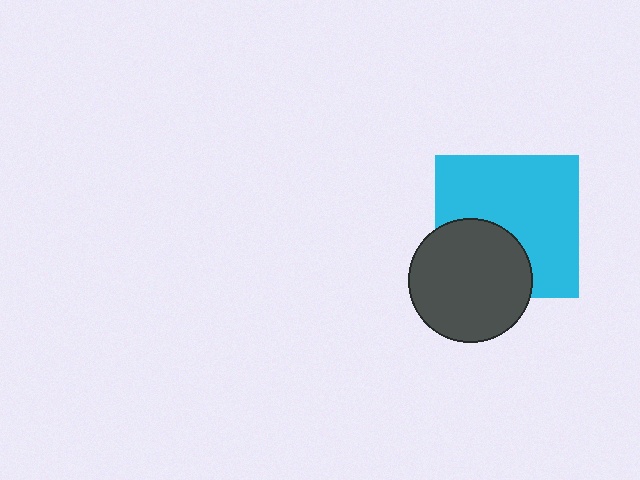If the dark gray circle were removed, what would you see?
You would see the complete cyan square.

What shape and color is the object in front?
The object in front is a dark gray circle.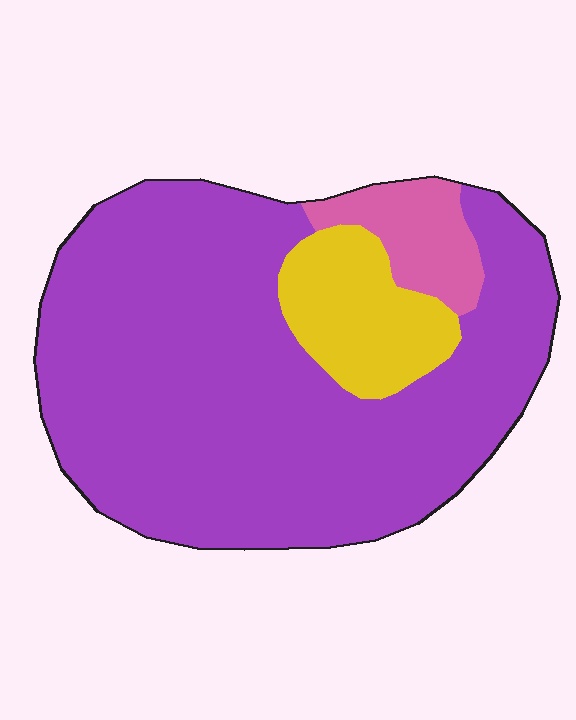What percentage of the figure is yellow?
Yellow takes up about one eighth (1/8) of the figure.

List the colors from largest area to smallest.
From largest to smallest: purple, yellow, pink.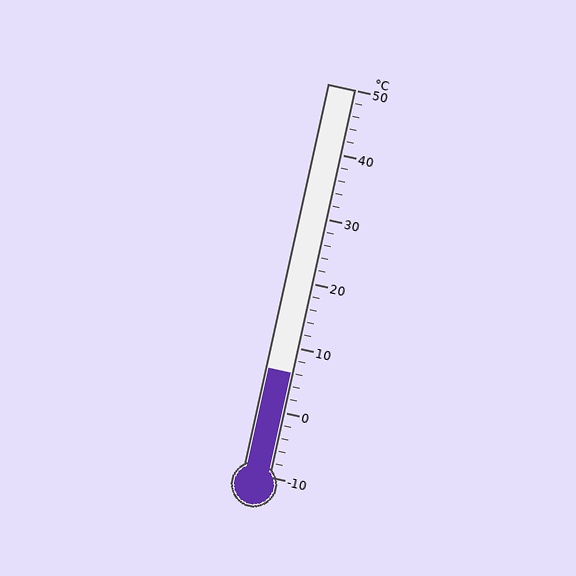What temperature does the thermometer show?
The thermometer shows approximately 6°C.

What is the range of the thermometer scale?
The thermometer scale ranges from -10°C to 50°C.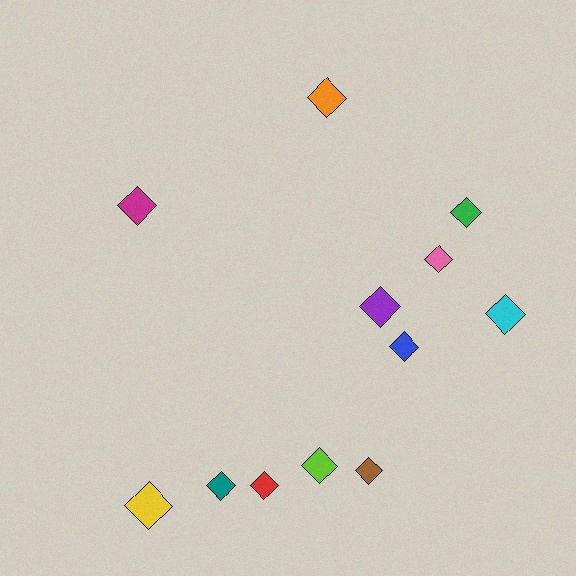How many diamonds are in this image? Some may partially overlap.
There are 12 diamonds.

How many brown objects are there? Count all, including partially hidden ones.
There is 1 brown object.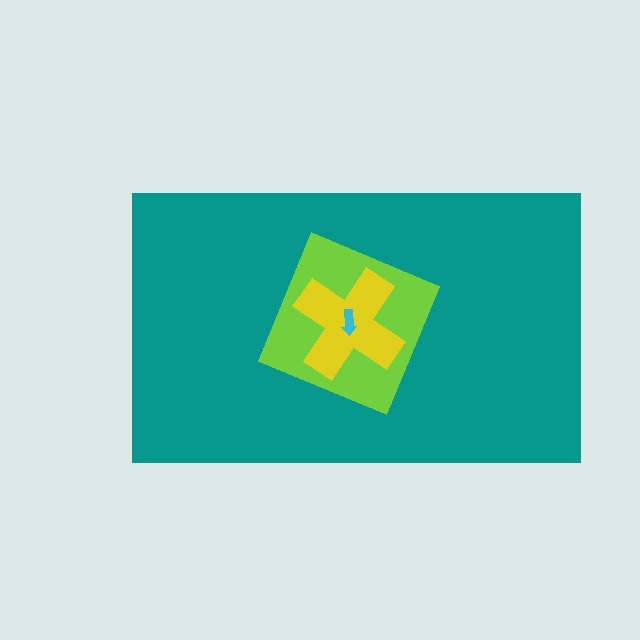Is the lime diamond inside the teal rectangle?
Yes.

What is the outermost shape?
The teal rectangle.